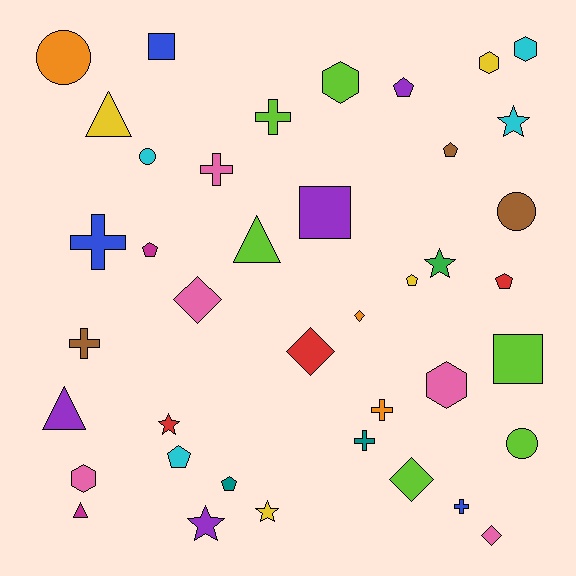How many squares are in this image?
There are 3 squares.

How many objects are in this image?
There are 40 objects.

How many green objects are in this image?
There is 1 green object.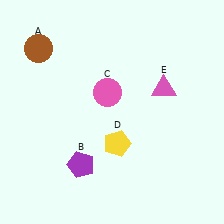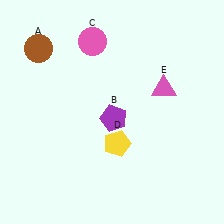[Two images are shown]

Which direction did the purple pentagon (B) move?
The purple pentagon (B) moved up.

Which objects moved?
The objects that moved are: the purple pentagon (B), the pink circle (C).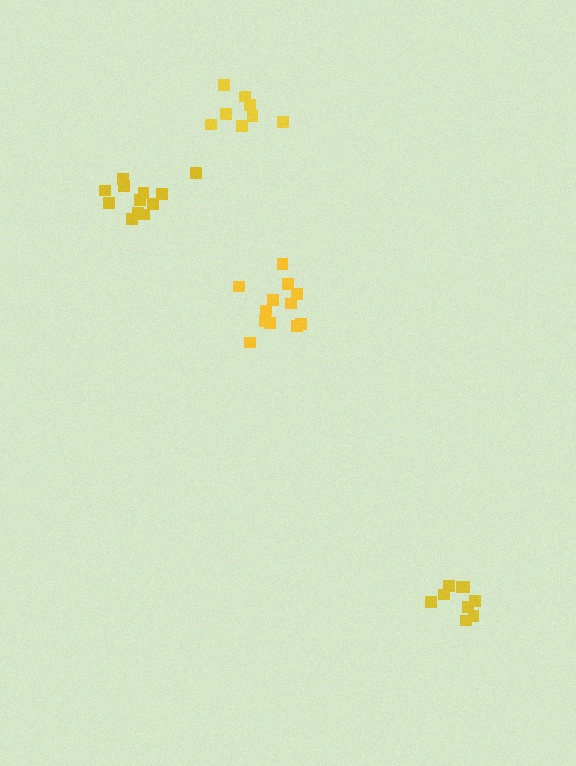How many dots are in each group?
Group 1: 12 dots, Group 2: 9 dots, Group 3: 8 dots, Group 4: 12 dots (41 total).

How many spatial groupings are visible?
There are 4 spatial groupings.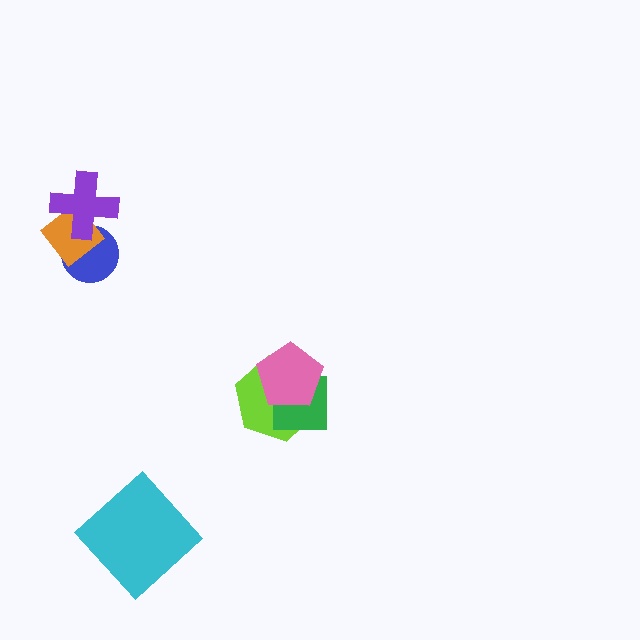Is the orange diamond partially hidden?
Yes, it is partially covered by another shape.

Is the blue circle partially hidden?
Yes, it is partially covered by another shape.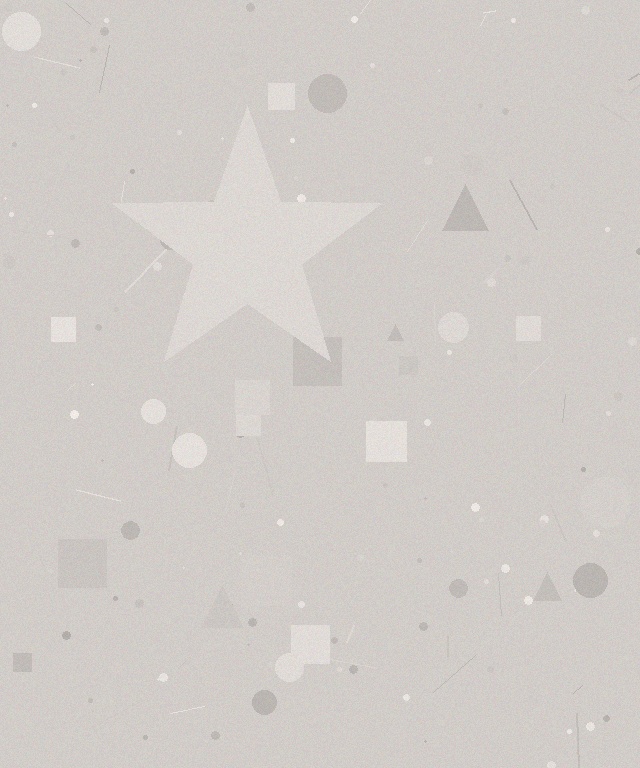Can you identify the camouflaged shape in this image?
The camouflaged shape is a star.